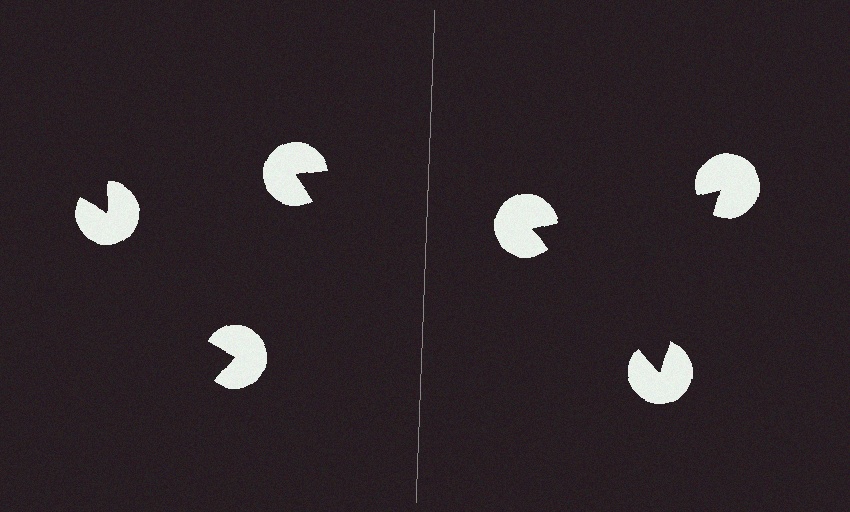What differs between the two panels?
The pac-man discs are positioned identically on both sides; only the wedge orientations differ. On the right they align to a triangle; on the left they are misaligned.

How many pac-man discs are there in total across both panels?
6 — 3 on each side.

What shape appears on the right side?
An illusory triangle.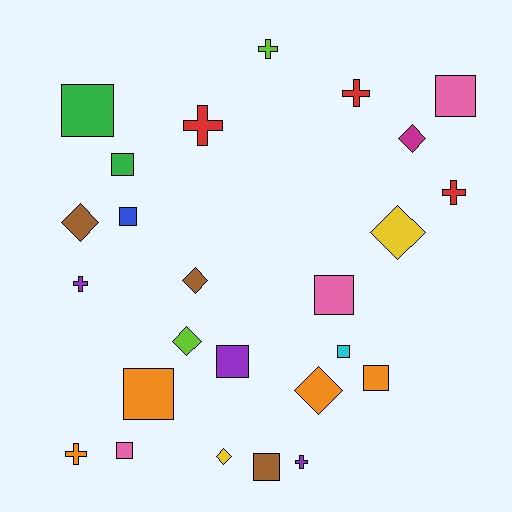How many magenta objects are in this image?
There is 1 magenta object.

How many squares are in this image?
There are 11 squares.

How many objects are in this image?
There are 25 objects.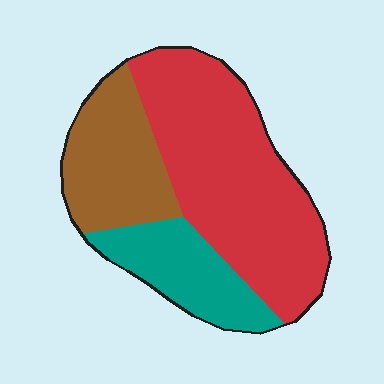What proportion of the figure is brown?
Brown takes up about one quarter (1/4) of the figure.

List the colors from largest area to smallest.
From largest to smallest: red, brown, teal.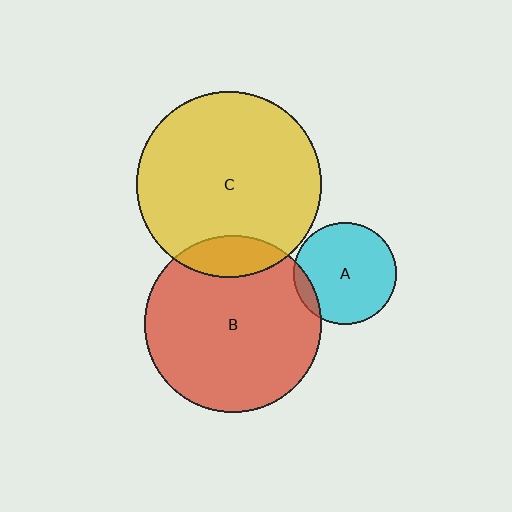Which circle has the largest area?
Circle C (yellow).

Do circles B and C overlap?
Yes.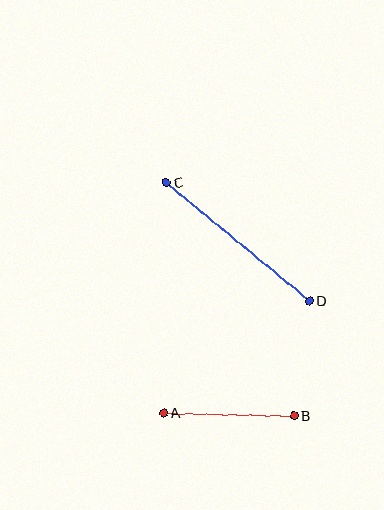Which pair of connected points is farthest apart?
Points C and D are farthest apart.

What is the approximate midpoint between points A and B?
The midpoint is at approximately (229, 415) pixels.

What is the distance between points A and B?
The distance is approximately 130 pixels.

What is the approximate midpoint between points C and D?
The midpoint is at approximately (238, 242) pixels.